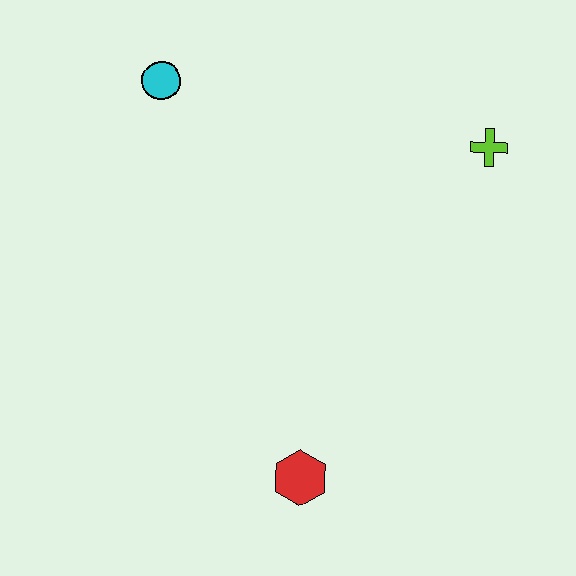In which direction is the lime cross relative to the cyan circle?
The lime cross is to the right of the cyan circle.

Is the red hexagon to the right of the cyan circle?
Yes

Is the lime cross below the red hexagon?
No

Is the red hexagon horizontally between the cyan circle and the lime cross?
Yes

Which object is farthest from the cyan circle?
The red hexagon is farthest from the cyan circle.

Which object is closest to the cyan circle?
The lime cross is closest to the cyan circle.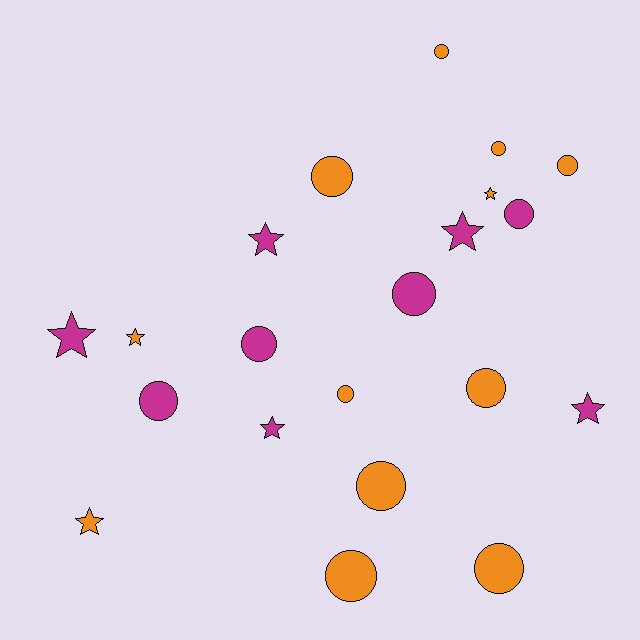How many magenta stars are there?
There are 5 magenta stars.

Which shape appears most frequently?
Circle, with 13 objects.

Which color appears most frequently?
Orange, with 12 objects.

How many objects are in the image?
There are 21 objects.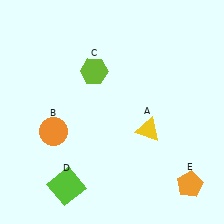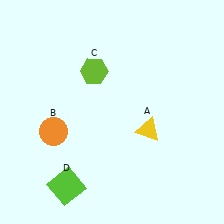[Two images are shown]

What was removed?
The orange pentagon (E) was removed in Image 2.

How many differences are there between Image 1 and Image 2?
There is 1 difference between the two images.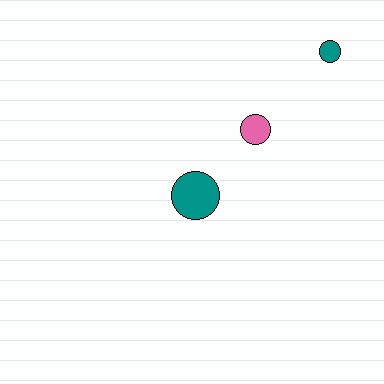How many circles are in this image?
There are 3 circles.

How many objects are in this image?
There are 3 objects.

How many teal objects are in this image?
There are 2 teal objects.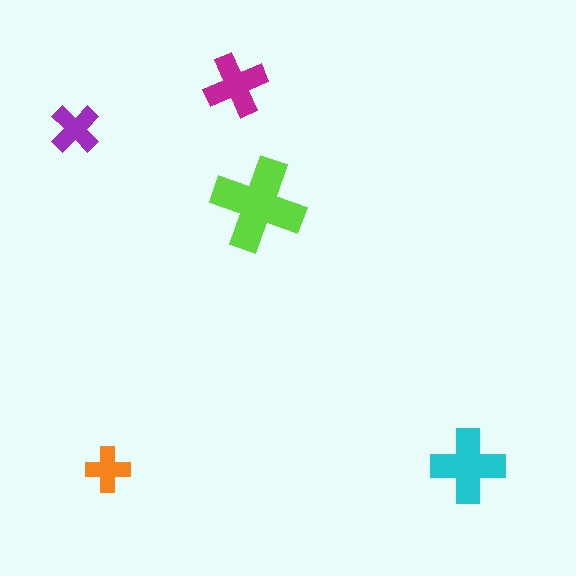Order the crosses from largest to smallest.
the lime one, the cyan one, the magenta one, the purple one, the orange one.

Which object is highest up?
The magenta cross is topmost.